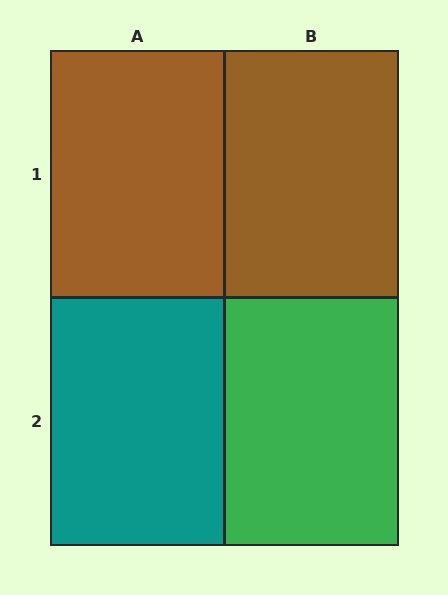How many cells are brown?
2 cells are brown.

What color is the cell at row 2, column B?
Green.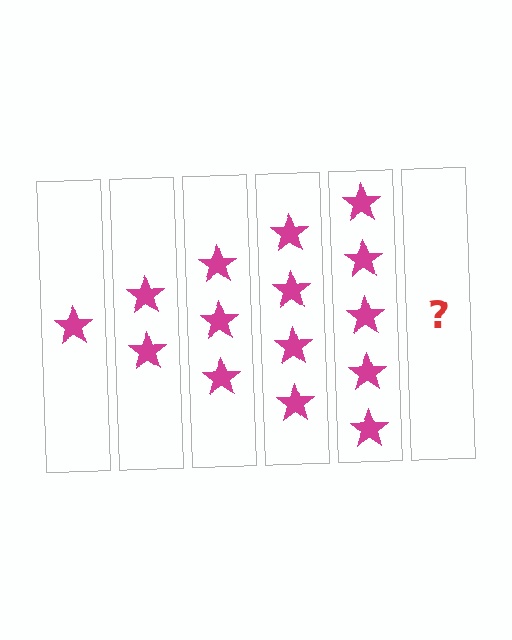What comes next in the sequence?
The next element should be 6 stars.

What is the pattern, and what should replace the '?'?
The pattern is that each step adds one more star. The '?' should be 6 stars.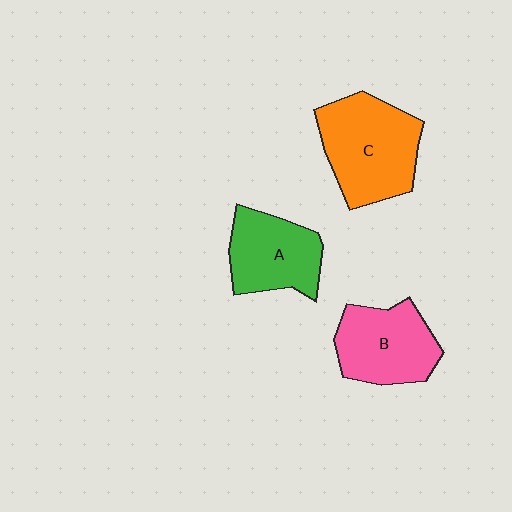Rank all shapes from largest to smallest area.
From largest to smallest: C (orange), B (pink), A (green).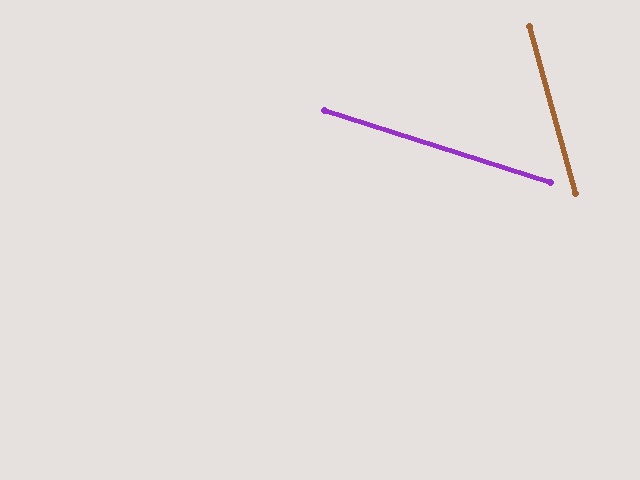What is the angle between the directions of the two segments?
Approximately 57 degrees.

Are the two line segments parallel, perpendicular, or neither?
Neither parallel nor perpendicular — they differ by about 57°.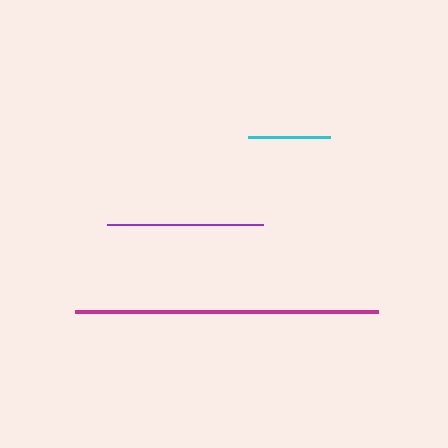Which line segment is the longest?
The magenta line is the longest at approximately 303 pixels.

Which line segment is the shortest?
The cyan line is the shortest at approximately 82 pixels.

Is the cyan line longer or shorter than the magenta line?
The magenta line is longer than the cyan line.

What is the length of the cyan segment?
The cyan segment is approximately 82 pixels long.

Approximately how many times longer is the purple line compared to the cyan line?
The purple line is approximately 1.9 times the length of the cyan line.